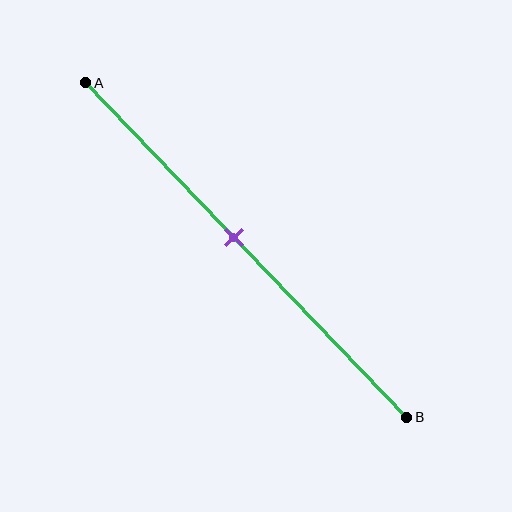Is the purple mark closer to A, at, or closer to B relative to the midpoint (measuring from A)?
The purple mark is closer to point A than the midpoint of segment AB.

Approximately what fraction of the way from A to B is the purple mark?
The purple mark is approximately 45% of the way from A to B.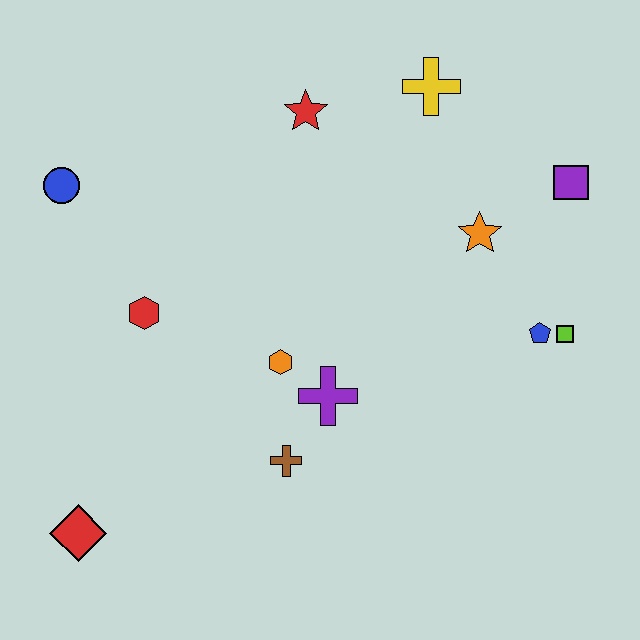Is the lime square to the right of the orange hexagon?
Yes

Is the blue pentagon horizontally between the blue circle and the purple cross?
No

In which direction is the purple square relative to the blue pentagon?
The purple square is above the blue pentagon.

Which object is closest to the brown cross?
The purple cross is closest to the brown cross.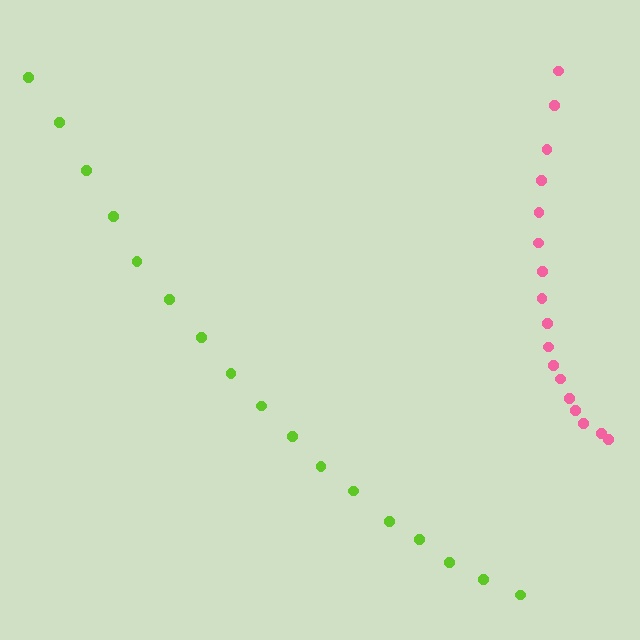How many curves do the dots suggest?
There are 2 distinct paths.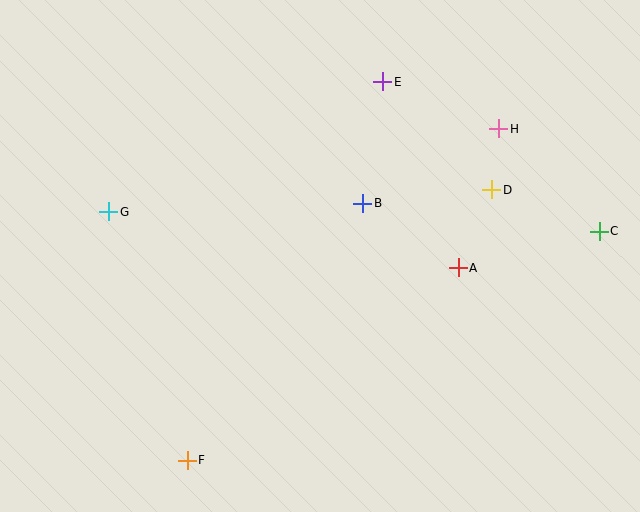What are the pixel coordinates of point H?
Point H is at (499, 129).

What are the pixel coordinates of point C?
Point C is at (599, 231).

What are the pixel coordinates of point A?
Point A is at (458, 268).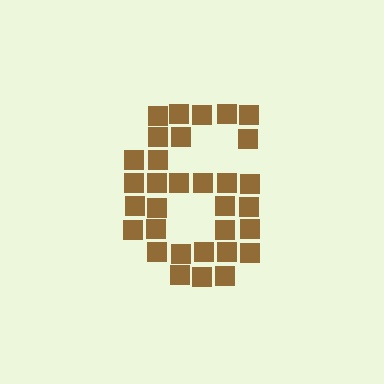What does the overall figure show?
The overall figure shows the digit 6.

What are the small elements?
The small elements are squares.